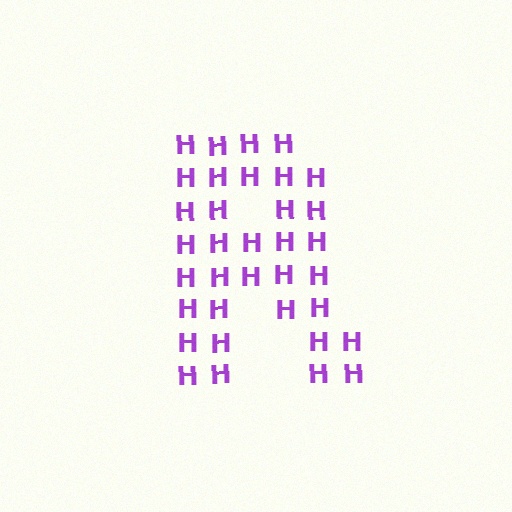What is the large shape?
The large shape is the letter R.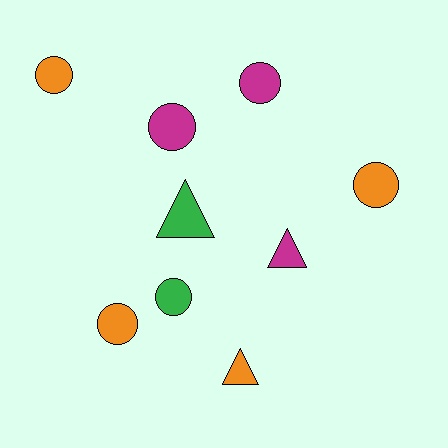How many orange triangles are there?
There is 1 orange triangle.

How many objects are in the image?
There are 9 objects.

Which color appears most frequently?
Orange, with 4 objects.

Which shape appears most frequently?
Circle, with 6 objects.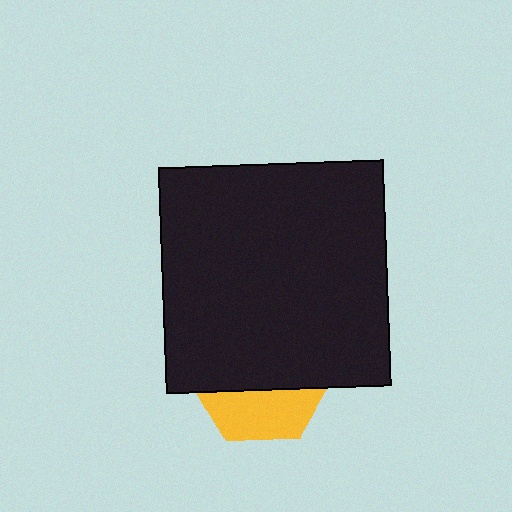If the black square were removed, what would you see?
You would see the complete yellow hexagon.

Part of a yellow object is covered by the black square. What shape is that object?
It is a hexagon.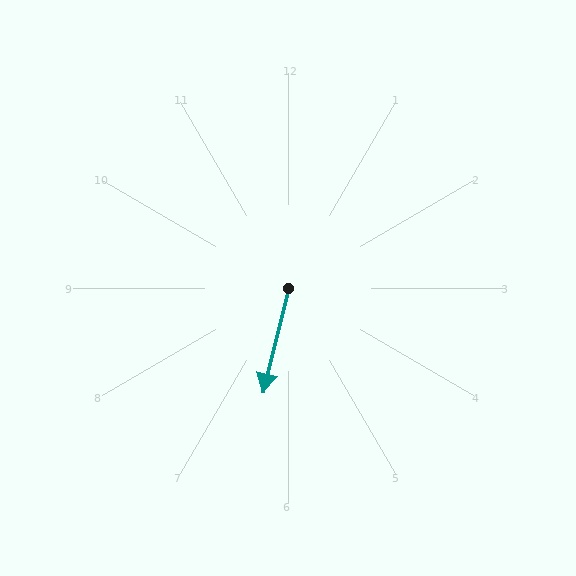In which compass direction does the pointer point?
South.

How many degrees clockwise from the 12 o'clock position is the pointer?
Approximately 194 degrees.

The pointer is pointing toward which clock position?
Roughly 6 o'clock.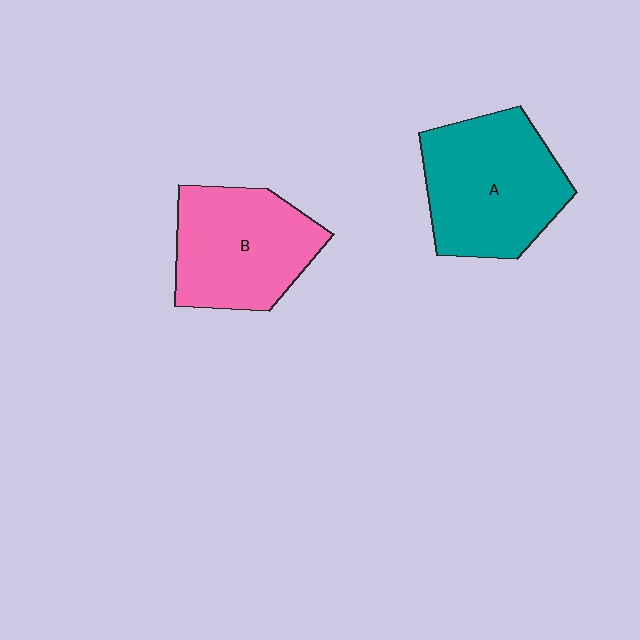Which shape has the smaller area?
Shape B (pink).